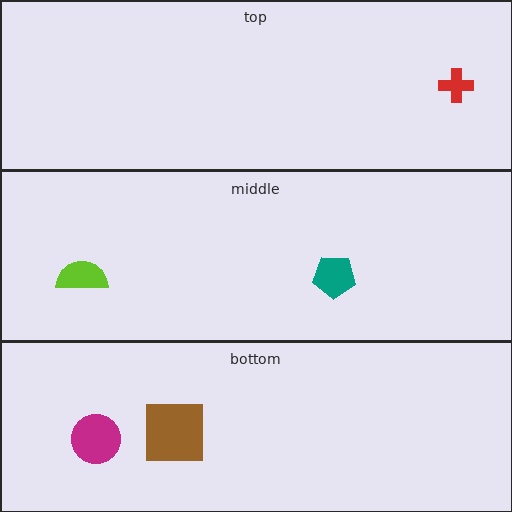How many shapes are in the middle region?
2.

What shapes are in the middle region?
The lime semicircle, the teal pentagon.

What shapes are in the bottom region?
The magenta circle, the brown square.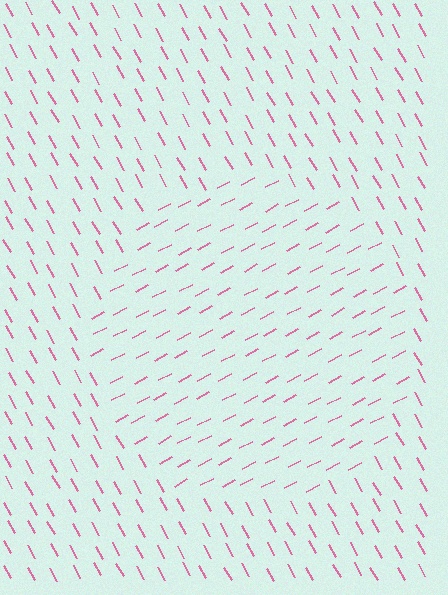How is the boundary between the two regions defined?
The boundary is defined purely by a change in line orientation (approximately 89 degrees difference). All lines are the same color and thickness.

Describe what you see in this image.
The image is filled with small pink line segments. A circle region in the image has lines oriented differently from the surrounding lines, creating a visible texture boundary.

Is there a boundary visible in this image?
Yes, there is a texture boundary formed by a change in line orientation.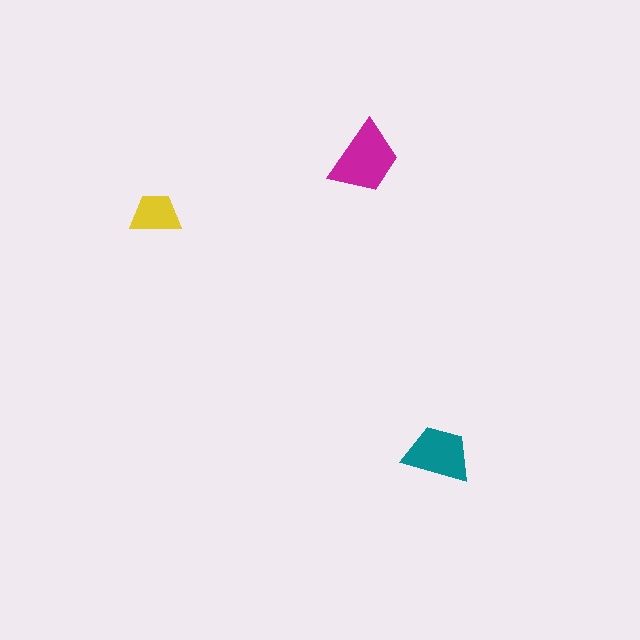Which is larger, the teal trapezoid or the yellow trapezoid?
The teal one.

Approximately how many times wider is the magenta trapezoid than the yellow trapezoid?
About 1.5 times wider.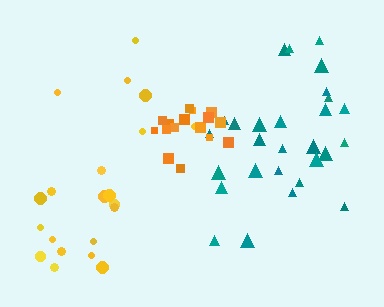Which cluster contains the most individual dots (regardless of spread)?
Teal (28).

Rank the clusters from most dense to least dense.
orange, teal, yellow.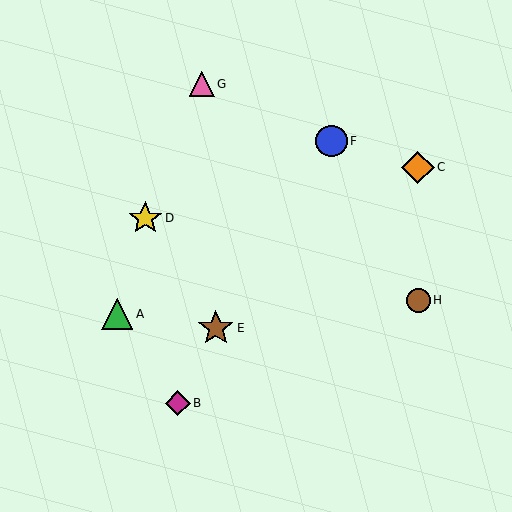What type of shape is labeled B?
Shape B is a magenta diamond.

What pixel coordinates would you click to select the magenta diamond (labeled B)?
Click at (178, 403) to select the magenta diamond B.